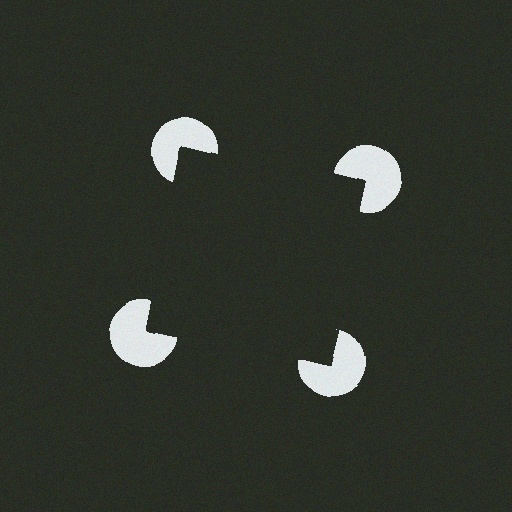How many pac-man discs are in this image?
There are 4 — one at each vertex of the illusory square.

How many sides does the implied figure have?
4 sides.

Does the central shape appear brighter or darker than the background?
It typically appears slightly darker than the background, even though no actual brightness change is drawn.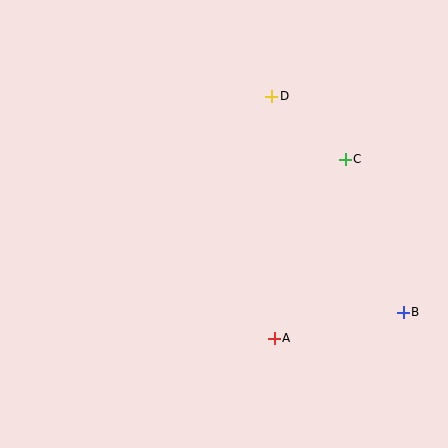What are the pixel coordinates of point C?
Point C is at (345, 159).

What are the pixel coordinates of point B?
Point B is at (403, 312).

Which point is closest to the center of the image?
Point A at (274, 338) is closest to the center.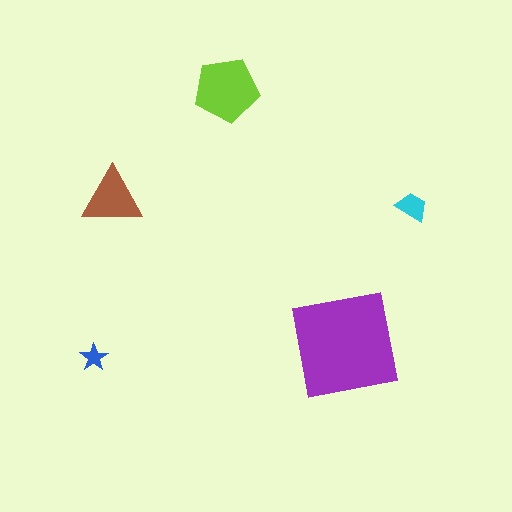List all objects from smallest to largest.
The blue star, the cyan trapezoid, the brown triangle, the lime pentagon, the purple square.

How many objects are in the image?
There are 5 objects in the image.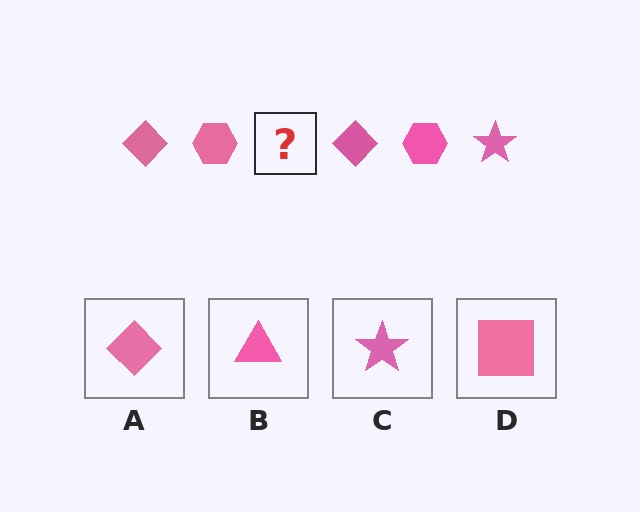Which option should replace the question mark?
Option C.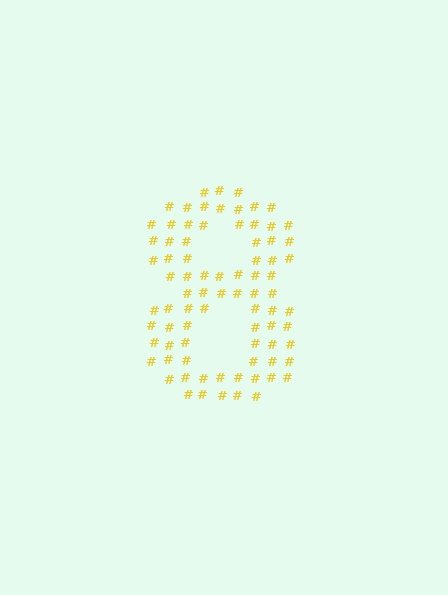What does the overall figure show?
The overall figure shows the digit 8.